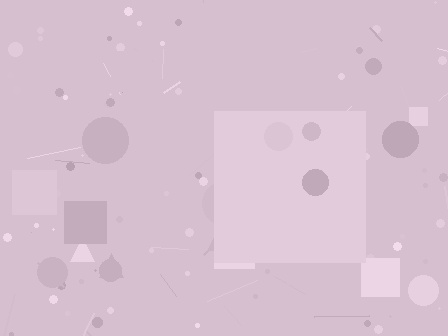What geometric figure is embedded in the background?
A square is embedded in the background.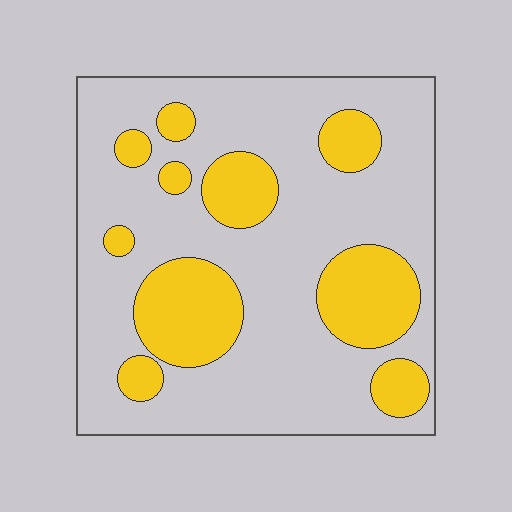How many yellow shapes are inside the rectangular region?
10.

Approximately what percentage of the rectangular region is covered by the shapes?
Approximately 25%.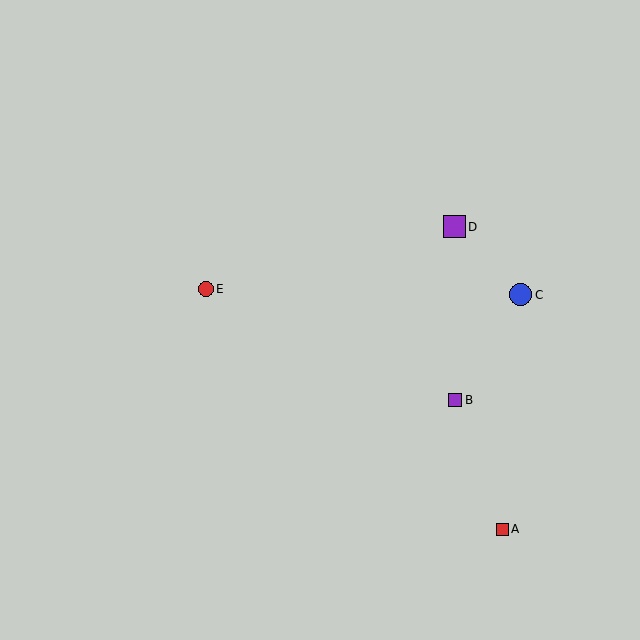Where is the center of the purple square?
The center of the purple square is at (455, 227).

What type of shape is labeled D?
Shape D is a purple square.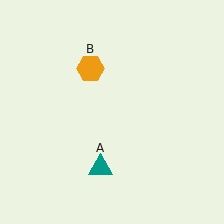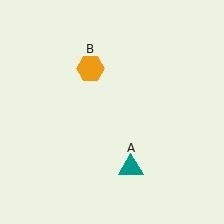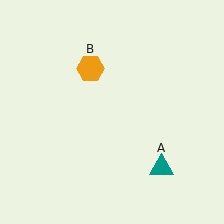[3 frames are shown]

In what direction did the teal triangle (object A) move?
The teal triangle (object A) moved right.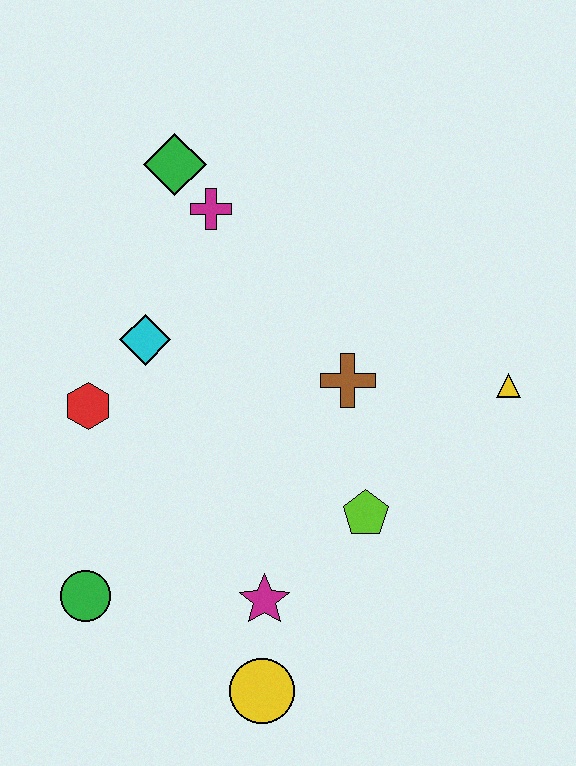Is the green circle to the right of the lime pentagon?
No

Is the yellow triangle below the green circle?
No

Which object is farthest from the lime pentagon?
The green diamond is farthest from the lime pentagon.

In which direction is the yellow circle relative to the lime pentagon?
The yellow circle is below the lime pentagon.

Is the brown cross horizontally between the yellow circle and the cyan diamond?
No